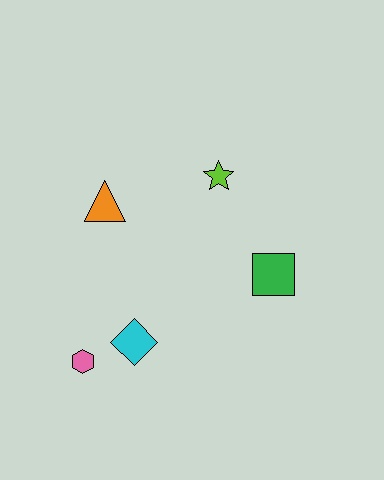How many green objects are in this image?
There is 1 green object.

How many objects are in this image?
There are 5 objects.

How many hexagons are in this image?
There is 1 hexagon.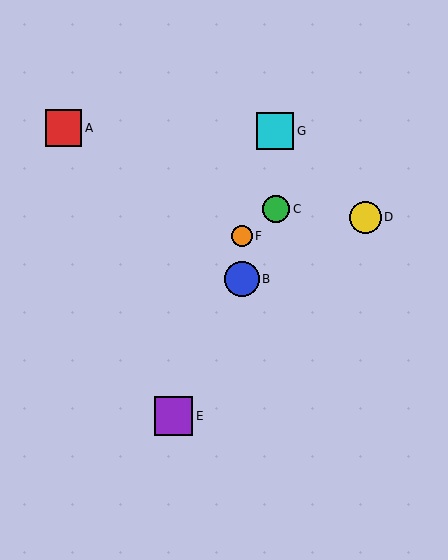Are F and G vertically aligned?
No, F is at x≈242 and G is at x≈275.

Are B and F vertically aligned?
Yes, both are at x≈242.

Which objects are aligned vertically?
Objects B, F are aligned vertically.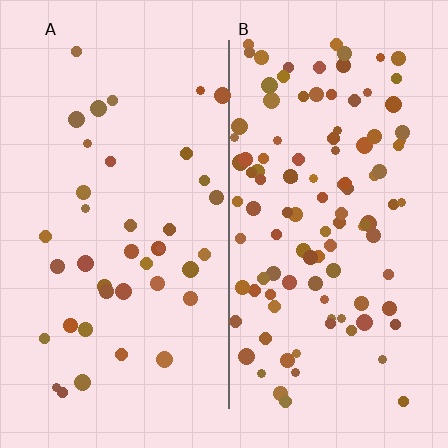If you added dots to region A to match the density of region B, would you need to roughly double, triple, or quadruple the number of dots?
Approximately triple.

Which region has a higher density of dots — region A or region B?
B (the right).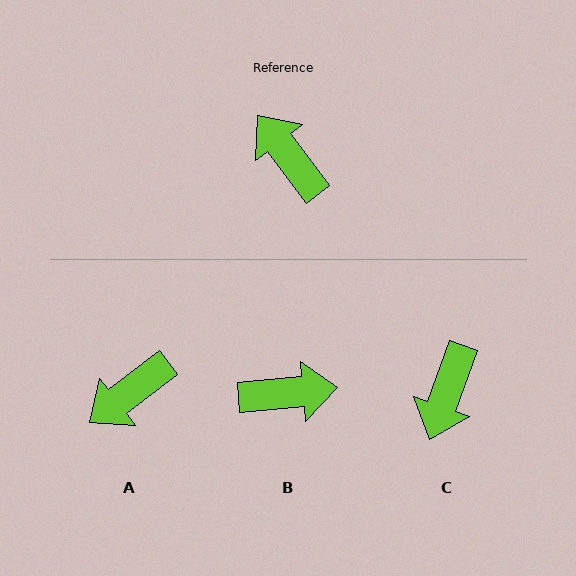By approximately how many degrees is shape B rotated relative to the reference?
Approximately 122 degrees clockwise.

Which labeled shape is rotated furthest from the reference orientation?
C, about 123 degrees away.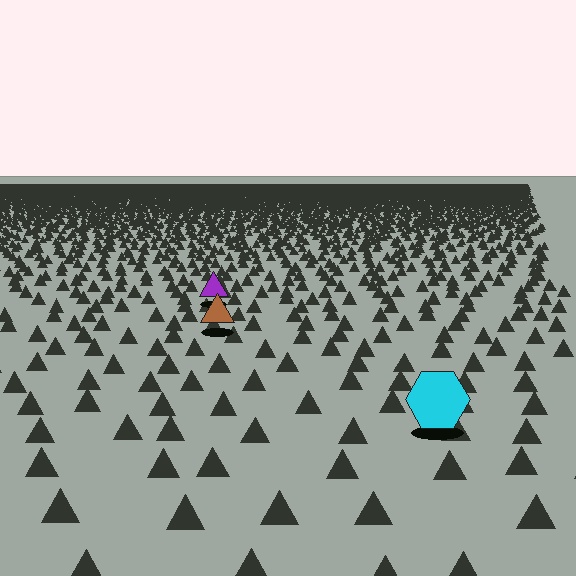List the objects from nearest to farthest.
From nearest to farthest: the cyan hexagon, the brown triangle, the purple triangle.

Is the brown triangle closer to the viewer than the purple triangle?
Yes. The brown triangle is closer — you can tell from the texture gradient: the ground texture is coarser near it.